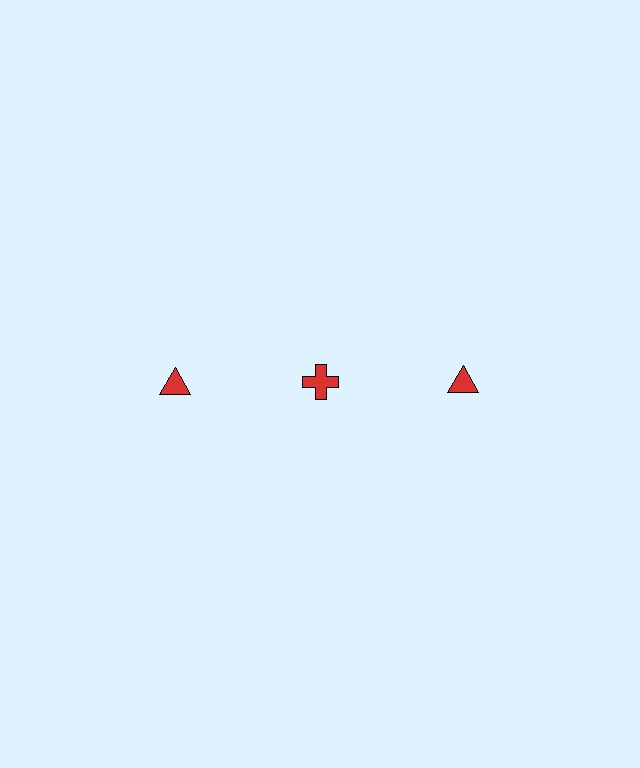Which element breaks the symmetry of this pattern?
The red cross in the top row, second from left column breaks the symmetry. All other shapes are red triangles.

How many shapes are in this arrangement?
There are 3 shapes arranged in a grid pattern.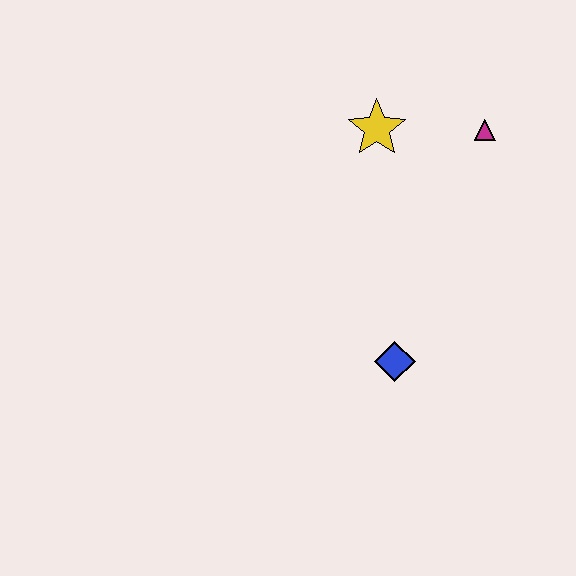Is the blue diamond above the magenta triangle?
No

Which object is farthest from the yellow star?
The blue diamond is farthest from the yellow star.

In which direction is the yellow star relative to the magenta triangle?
The yellow star is to the left of the magenta triangle.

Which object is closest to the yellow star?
The magenta triangle is closest to the yellow star.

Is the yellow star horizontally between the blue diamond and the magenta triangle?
No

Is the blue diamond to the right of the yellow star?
Yes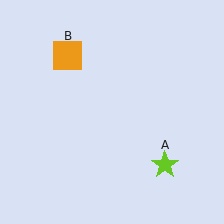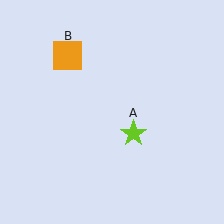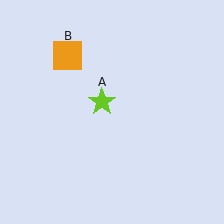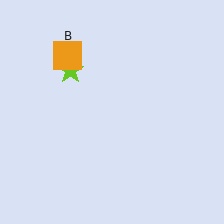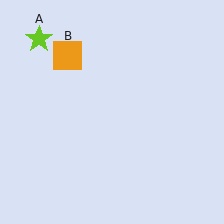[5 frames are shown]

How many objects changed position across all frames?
1 object changed position: lime star (object A).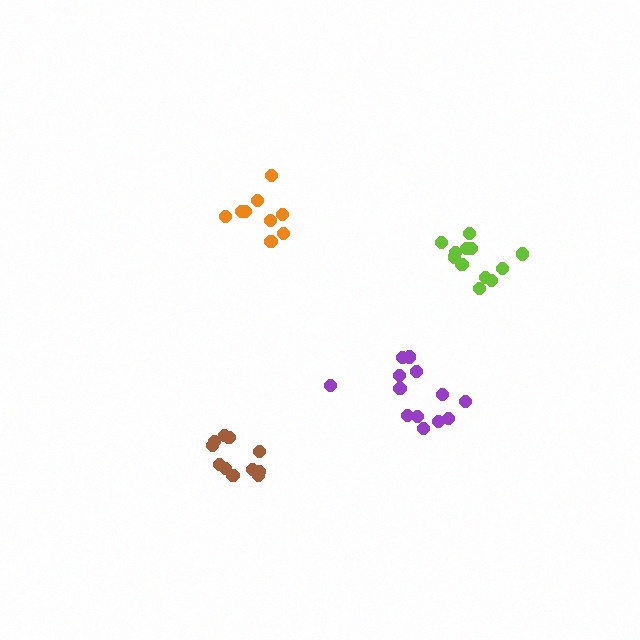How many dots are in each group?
Group 1: 9 dots, Group 2: 13 dots, Group 3: 11 dots, Group 4: 12 dots (45 total).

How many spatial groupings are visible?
There are 4 spatial groupings.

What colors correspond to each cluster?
The clusters are colored: orange, purple, brown, lime.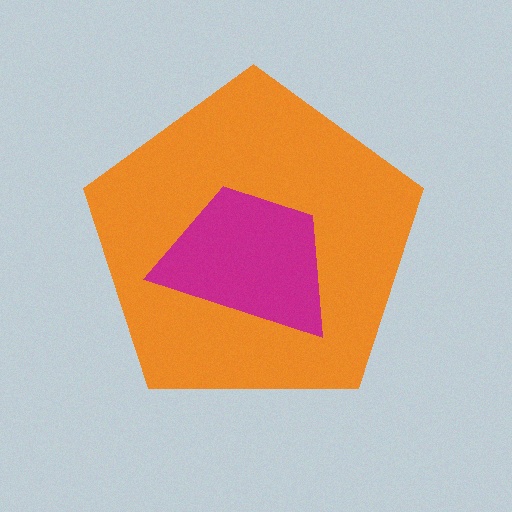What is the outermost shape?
The orange pentagon.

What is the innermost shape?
The magenta trapezoid.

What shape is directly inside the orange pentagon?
The magenta trapezoid.